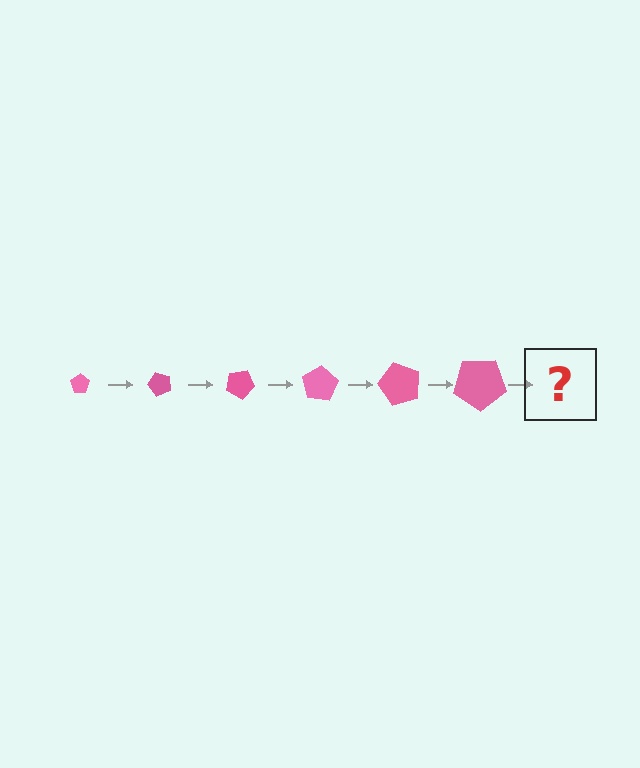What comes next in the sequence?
The next element should be a pentagon, larger than the previous one and rotated 300 degrees from the start.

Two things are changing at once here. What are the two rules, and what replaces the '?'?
The two rules are that the pentagon grows larger each step and it rotates 50 degrees each step. The '?' should be a pentagon, larger than the previous one and rotated 300 degrees from the start.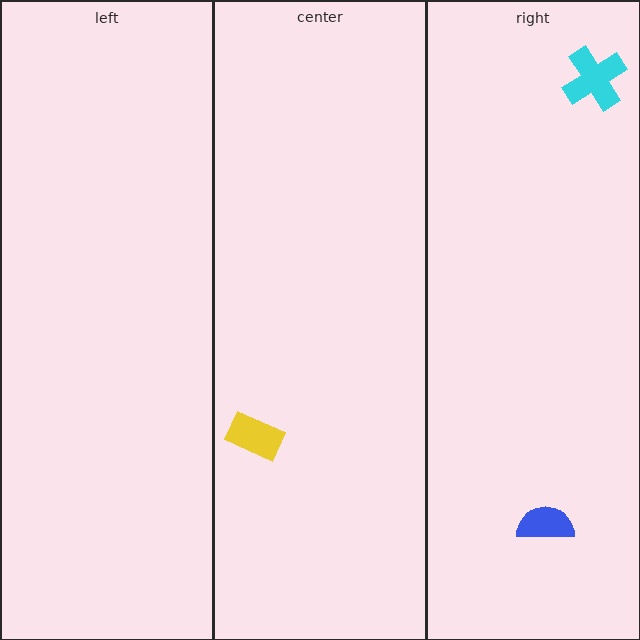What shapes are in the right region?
The blue semicircle, the cyan cross.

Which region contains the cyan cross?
The right region.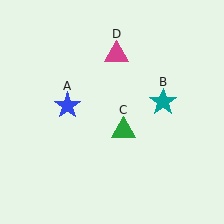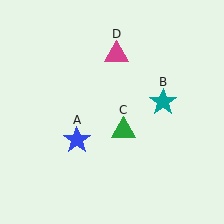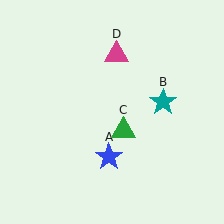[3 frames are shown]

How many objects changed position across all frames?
1 object changed position: blue star (object A).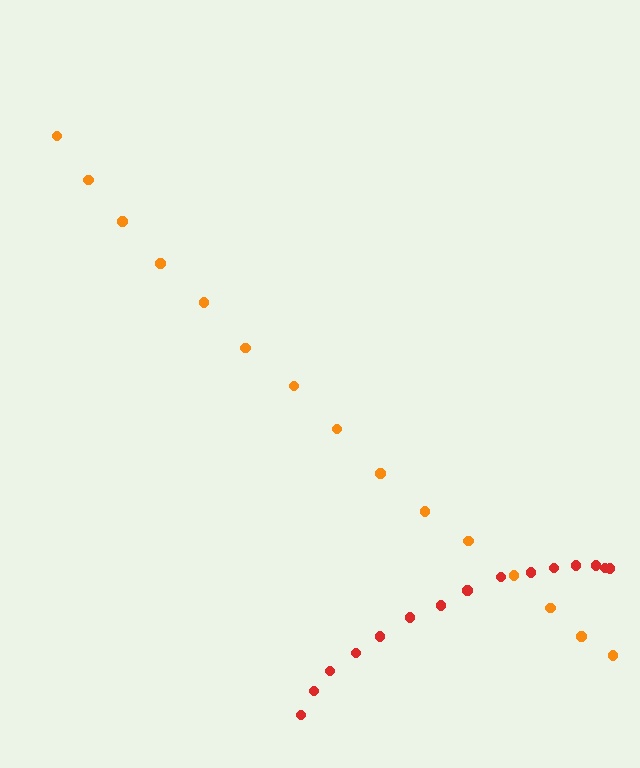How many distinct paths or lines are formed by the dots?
There are 2 distinct paths.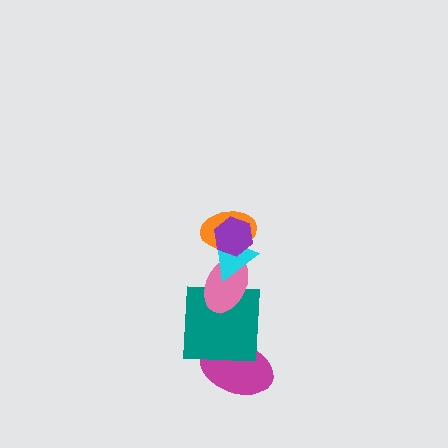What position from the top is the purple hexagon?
The purple hexagon is 1st from the top.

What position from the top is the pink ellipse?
The pink ellipse is 4th from the top.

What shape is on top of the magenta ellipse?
The teal square is on top of the magenta ellipse.